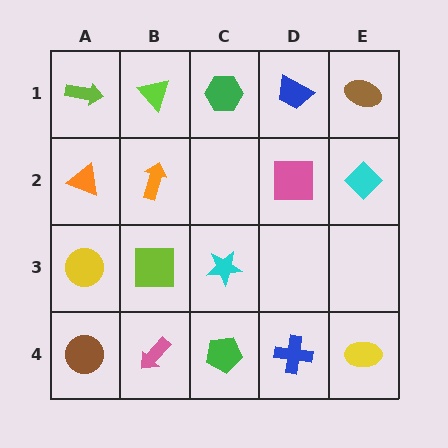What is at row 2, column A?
An orange triangle.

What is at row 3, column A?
A yellow circle.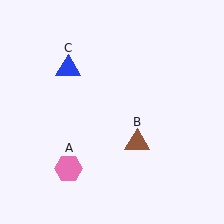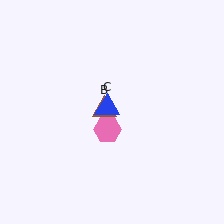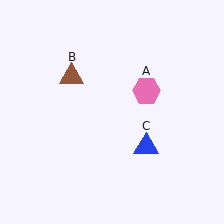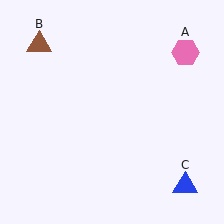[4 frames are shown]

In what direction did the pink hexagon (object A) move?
The pink hexagon (object A) moved up and to the right.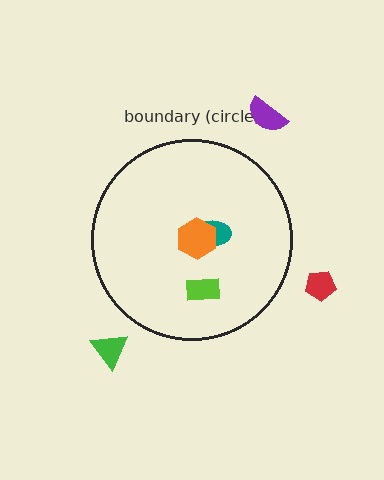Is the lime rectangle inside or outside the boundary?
Inside.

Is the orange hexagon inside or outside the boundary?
Inside.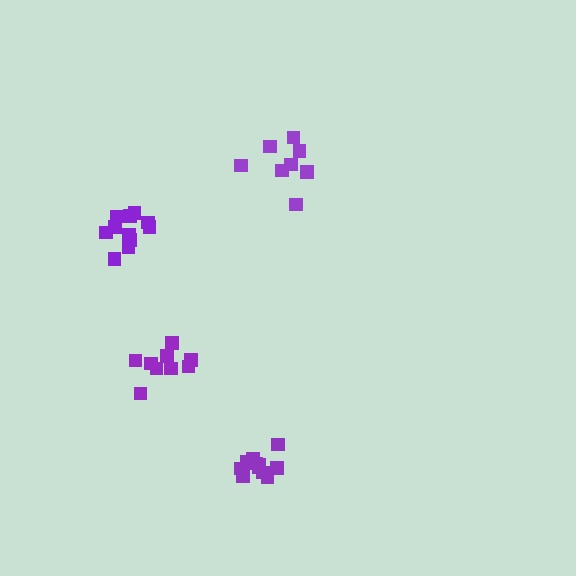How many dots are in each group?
Group 1: 9 dots, Group 2: 8 dots, Group 3: 11 dots, Group 4: 13 dots (41 total).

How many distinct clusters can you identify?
There are 4 distinct clusters.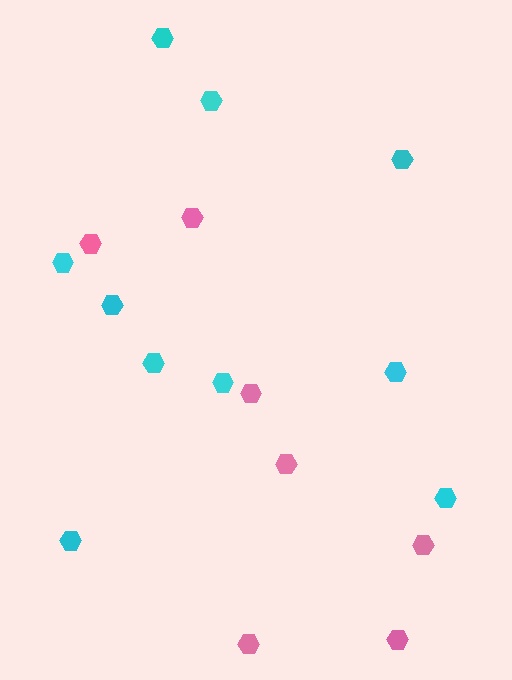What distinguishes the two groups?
There are 2 groups: one group of pink hexagons (7) and one group of cyan hexagons (10).